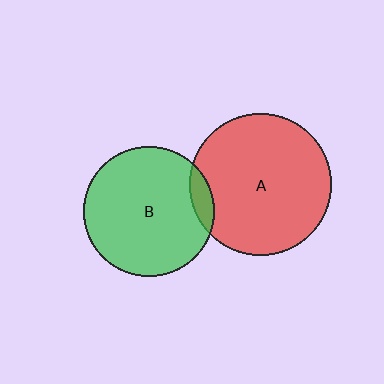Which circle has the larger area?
Circle A (red).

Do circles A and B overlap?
Yes.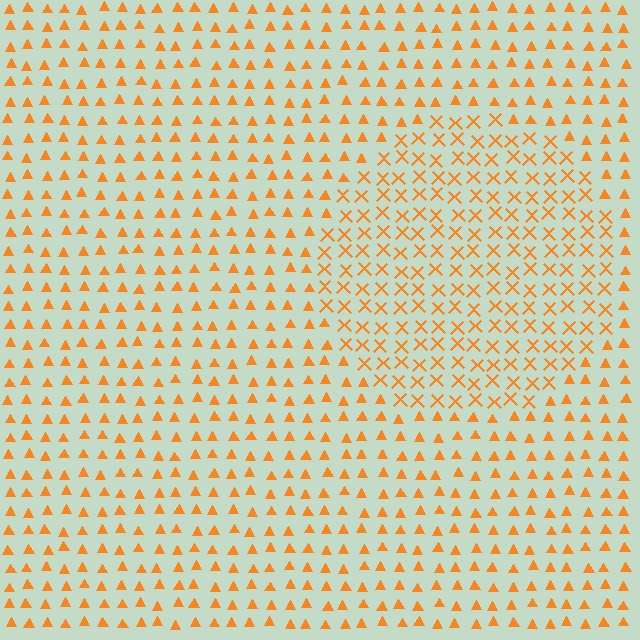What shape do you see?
I see a circle.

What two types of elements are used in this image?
The image uses X marks inside the circle region and triangles outside it.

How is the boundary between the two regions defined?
The boundary is defined by a change in element shape: X marks inside vs. triangles outside. All elements share the same color and spacing.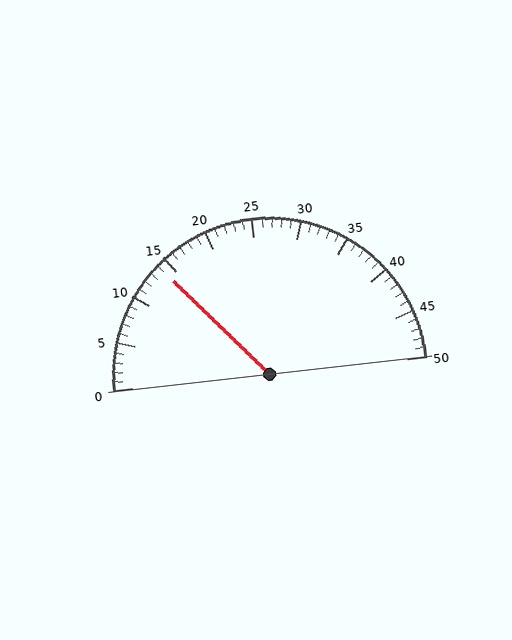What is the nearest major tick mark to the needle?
The nearest major tick mark is 15.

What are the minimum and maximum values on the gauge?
The gauge ranges from 0 to 50.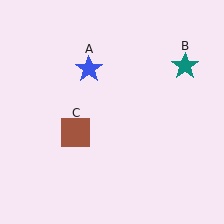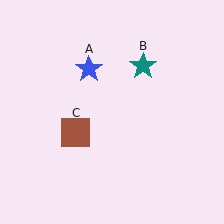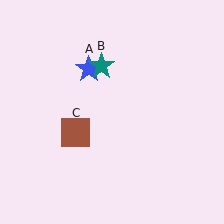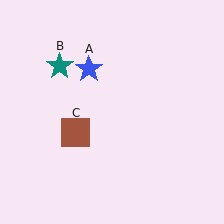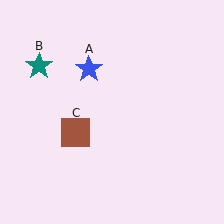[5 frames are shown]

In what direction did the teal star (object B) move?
The teal star (object B) moved left.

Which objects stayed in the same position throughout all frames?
Blue star (object A) and brown square (object C) remained stationary.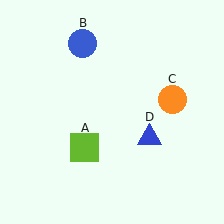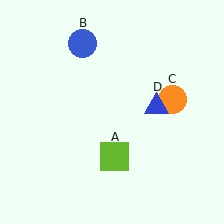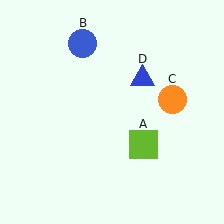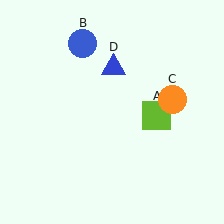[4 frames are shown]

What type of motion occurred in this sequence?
The lime square (object A), blue triangle (object D) rotated counterclockwise around the center of the scene.